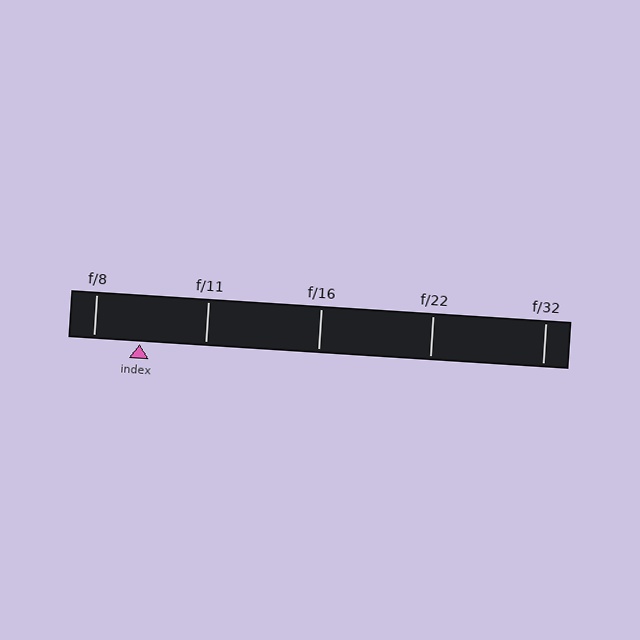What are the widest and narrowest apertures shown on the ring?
The widest aperture shown is f/8 and the narrowest is f/32.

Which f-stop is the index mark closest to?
The index mark is closest to f/8.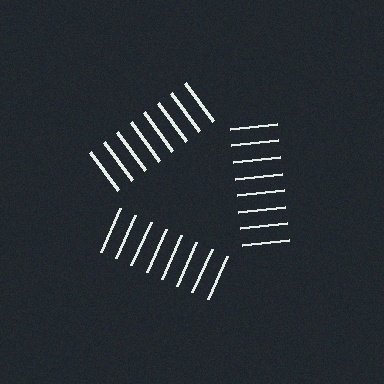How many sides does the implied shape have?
3 sides — the line-ends trace a triangle.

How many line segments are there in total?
24 — 8 along each of the 3 edges.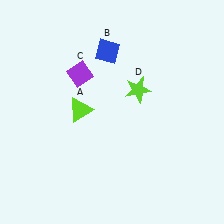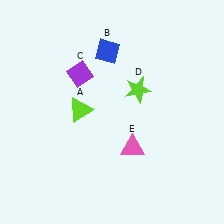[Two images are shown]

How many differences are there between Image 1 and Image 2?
There is 1 difference between the two images.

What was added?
A pink triangle (E) was added in Image 2.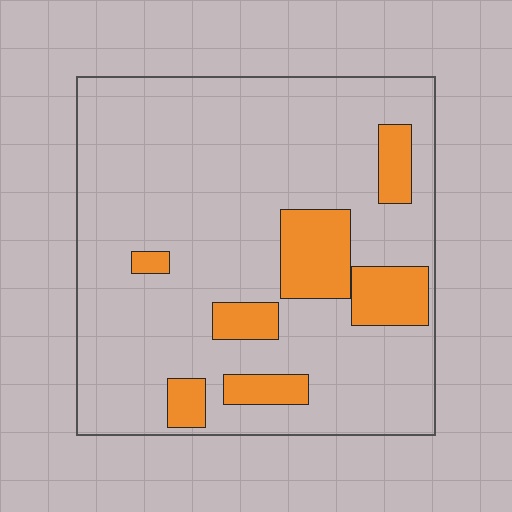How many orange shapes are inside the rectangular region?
7.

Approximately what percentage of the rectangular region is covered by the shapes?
Approximately 15%.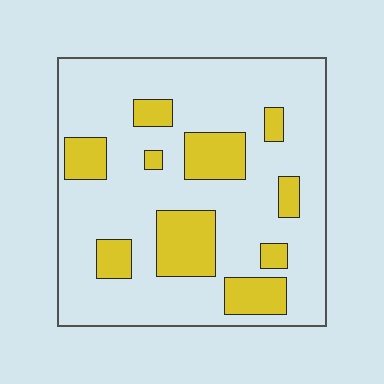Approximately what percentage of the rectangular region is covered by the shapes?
Approximately 25%.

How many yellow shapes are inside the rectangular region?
10.